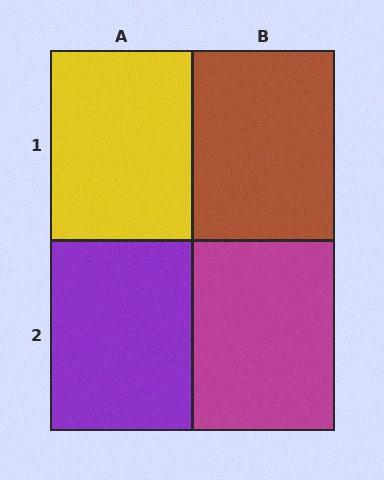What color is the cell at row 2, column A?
Purple.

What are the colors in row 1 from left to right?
Yellow, brown.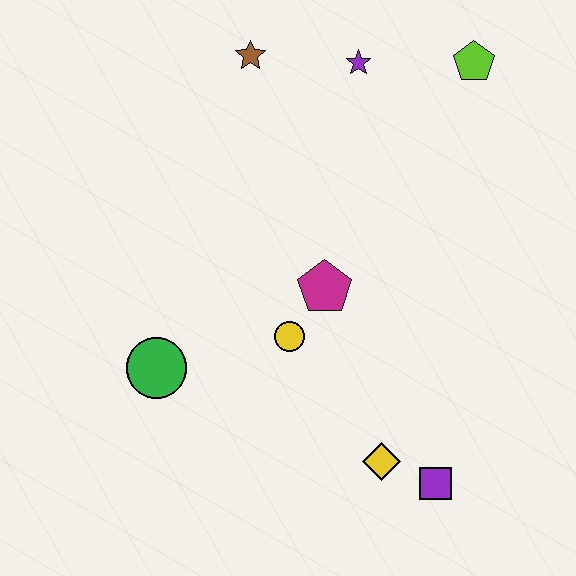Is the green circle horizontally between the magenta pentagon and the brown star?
No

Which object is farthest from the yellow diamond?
The brown star is farthest from the yellow diamond.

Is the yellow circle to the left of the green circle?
No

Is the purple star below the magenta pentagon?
No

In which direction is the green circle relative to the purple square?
The green circle is to the left of the purple square.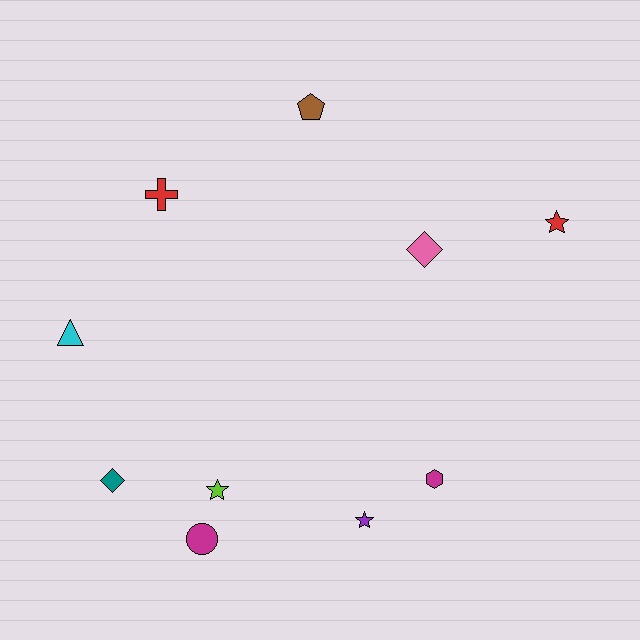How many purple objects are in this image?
There is 1 purple object.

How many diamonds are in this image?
There are 2 diamonds.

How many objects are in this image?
There are 10 objects.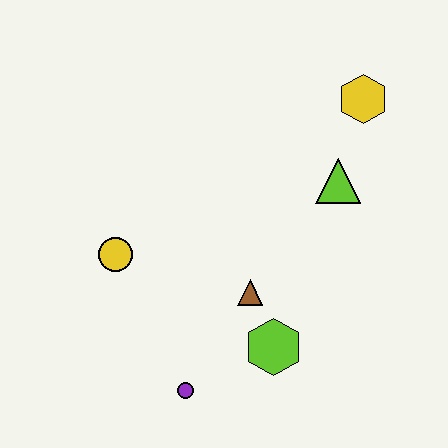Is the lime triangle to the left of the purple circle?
No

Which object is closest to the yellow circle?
The brown triangle is closest to the yellow circle.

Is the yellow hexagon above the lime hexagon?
Yes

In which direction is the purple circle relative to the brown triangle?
The purple circle is below the brown triangle.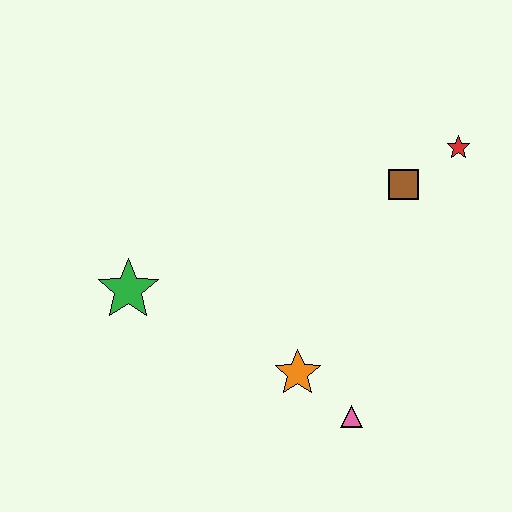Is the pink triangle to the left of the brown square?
Yes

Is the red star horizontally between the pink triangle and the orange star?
No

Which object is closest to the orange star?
The pink triangle is closest to the orange star.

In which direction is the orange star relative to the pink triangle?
The orange star is to the left of the pink triangle.